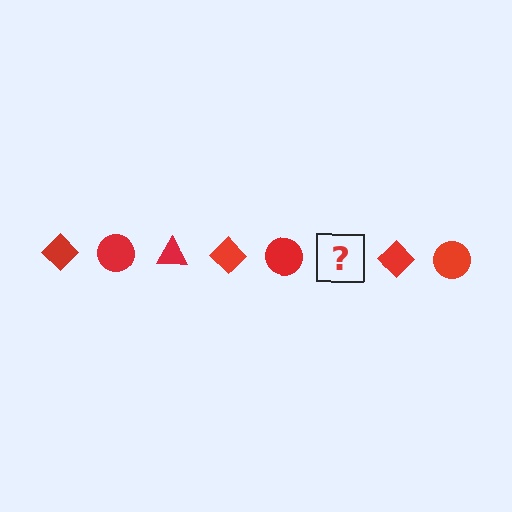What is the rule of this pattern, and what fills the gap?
The rule is that the pattern cycles through diamond, circle, triangle shapes in red. The gap should be filled with a red triangle.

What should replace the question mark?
The question mark should be replaced with a red triangle.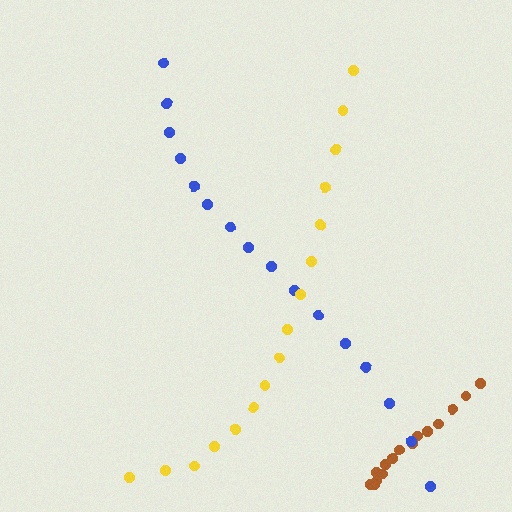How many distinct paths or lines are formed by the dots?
There are 3 distinct paths.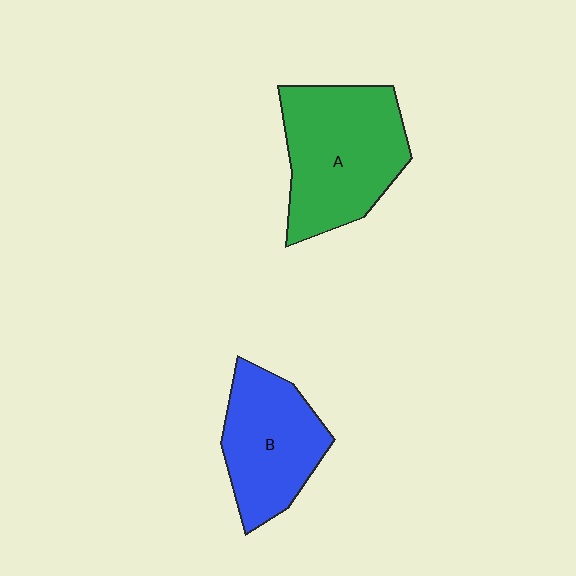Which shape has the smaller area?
Shape B (blue).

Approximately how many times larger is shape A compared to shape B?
Approximately 1.3 times.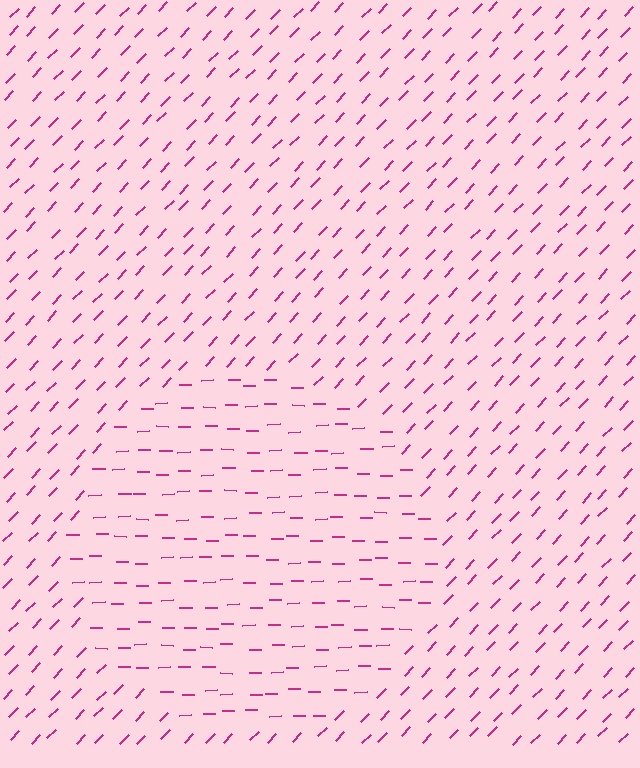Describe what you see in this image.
The image is filled with small magenta line segments. A circle region in the image has lines oriented differently from the surrounding lines, creating a visible texture boundary.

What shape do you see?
I see a circle.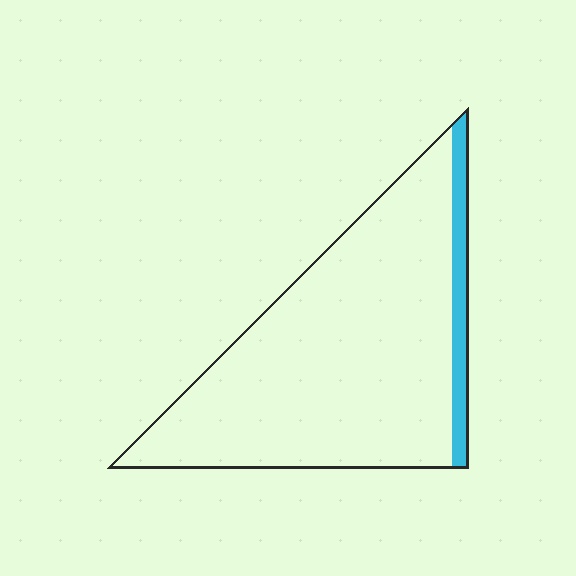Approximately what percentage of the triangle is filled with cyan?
Approximately 10%.